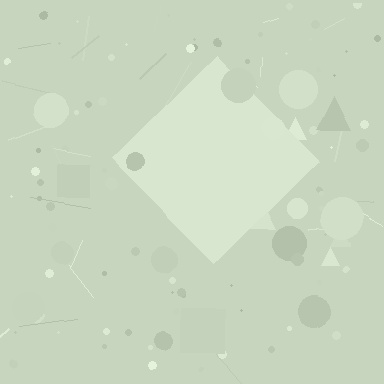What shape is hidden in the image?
A diamond is hidden in the image.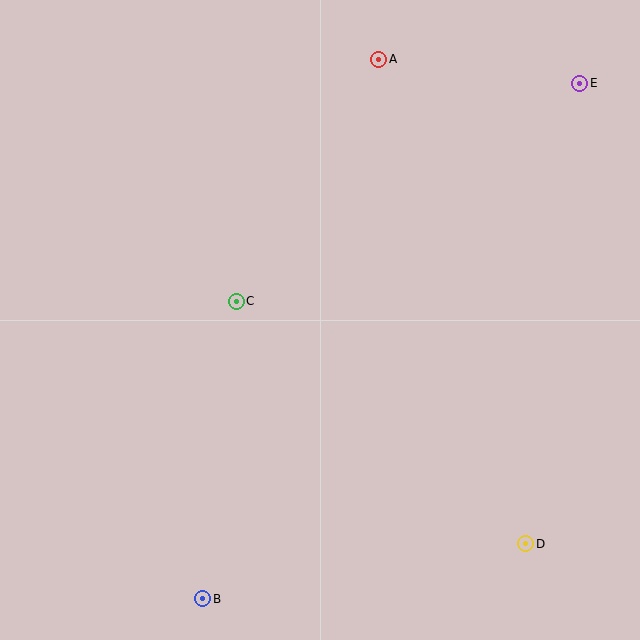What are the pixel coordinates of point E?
Point E is at (580, 83).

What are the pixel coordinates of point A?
Point A is at (379, 59).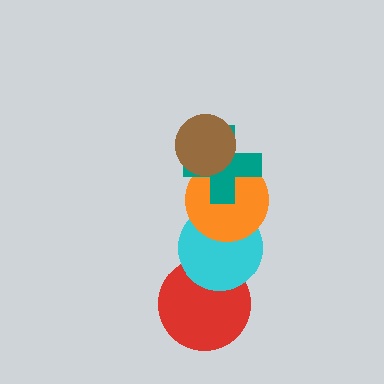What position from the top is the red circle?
The red circle is 5th from the top.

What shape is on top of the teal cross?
The brown circle is on top of the teal cross.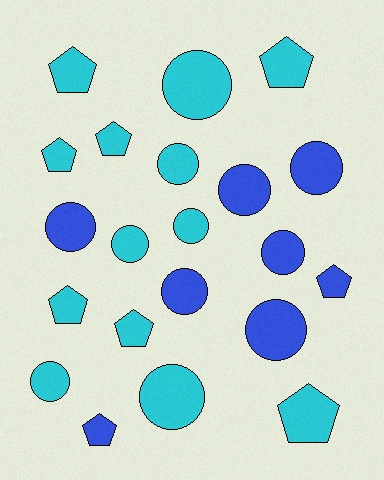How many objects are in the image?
There are 21 objects.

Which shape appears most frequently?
Circle, with 12 objects.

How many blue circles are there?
There are 6 blue circles.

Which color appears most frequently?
Cyan, with 13 objects.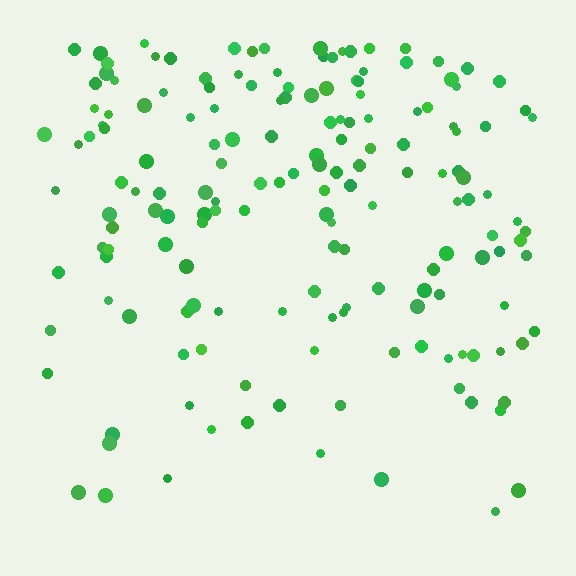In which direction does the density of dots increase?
From bottom to top, with the top side densest.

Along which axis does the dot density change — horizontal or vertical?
Vertical.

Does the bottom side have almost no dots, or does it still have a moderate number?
Still a moderate number, just noticeably fewer than the top.